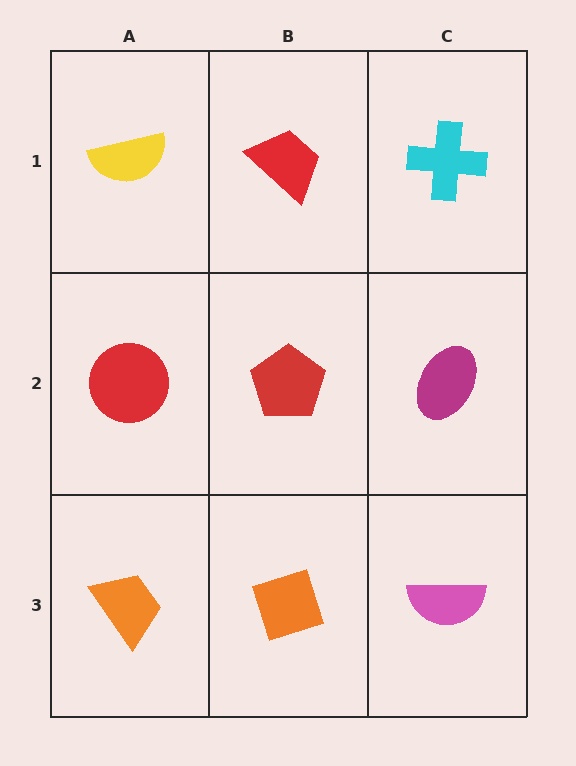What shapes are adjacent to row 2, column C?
A cyan cross (row 1, column C), a pink semicircle (row 3, column C), a red pentagon (row 2, column B).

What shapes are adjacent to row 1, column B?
A red pentagon (row 2, column B), a yellow semicircle (row 1, column A), a cyan cross (row 1, column C).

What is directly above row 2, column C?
A cyan cross.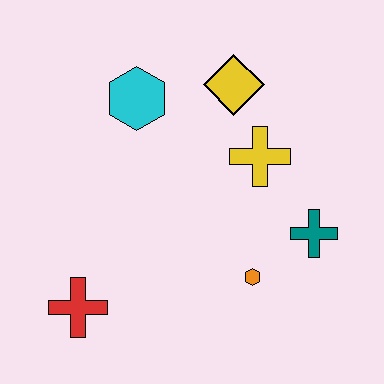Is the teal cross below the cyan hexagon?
Yes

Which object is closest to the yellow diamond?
The yellow cross is closest to the yellow diamond.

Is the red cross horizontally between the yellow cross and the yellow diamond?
No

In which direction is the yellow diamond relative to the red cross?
The yellow diamond is above the red cross.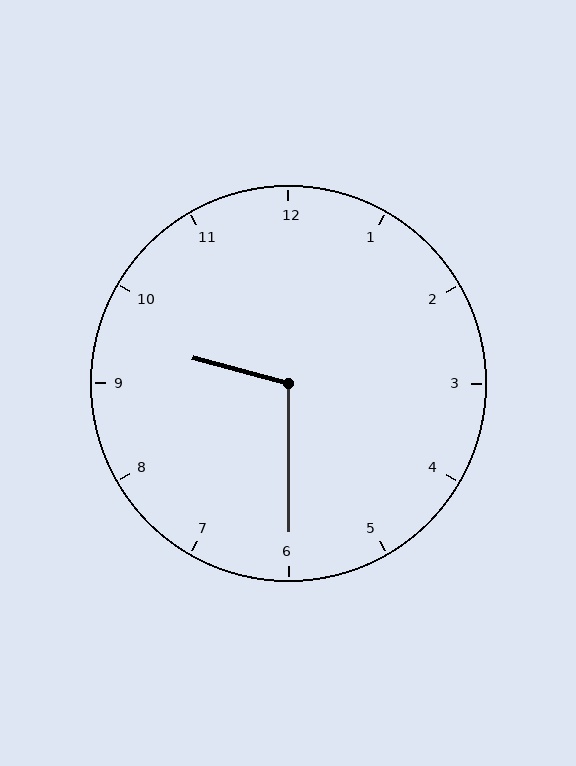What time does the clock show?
9:30.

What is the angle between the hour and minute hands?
Approximately 105 degrees.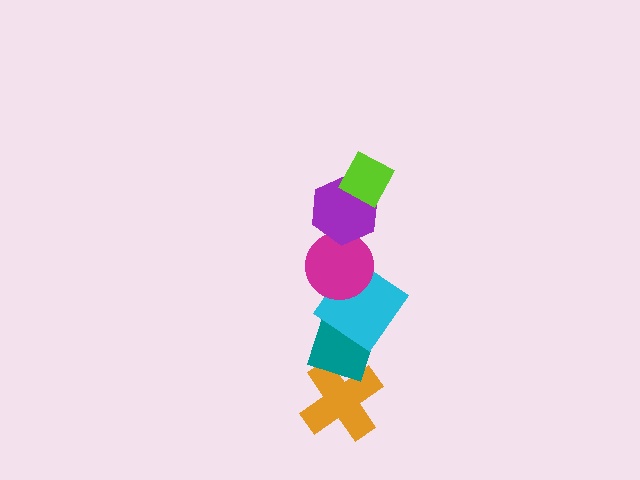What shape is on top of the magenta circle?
The purple hexagon is on top of the magenta circle.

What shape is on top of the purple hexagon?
The lime diamond is on top of the purple hexagon.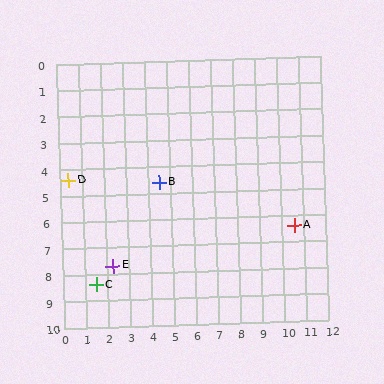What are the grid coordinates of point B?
Point B is at approximately (4.5, 4.6).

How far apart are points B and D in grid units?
Points B and D are about 4.1 grid units apart.